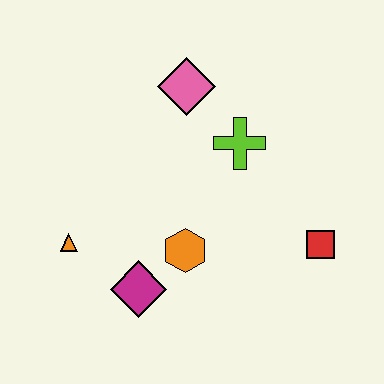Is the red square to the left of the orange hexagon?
No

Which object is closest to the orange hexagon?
The magenta diamond is closest to the orange hexagon.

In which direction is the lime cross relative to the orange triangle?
The lime cross is to the right of the orange triangle.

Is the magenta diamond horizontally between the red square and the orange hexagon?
No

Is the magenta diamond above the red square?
No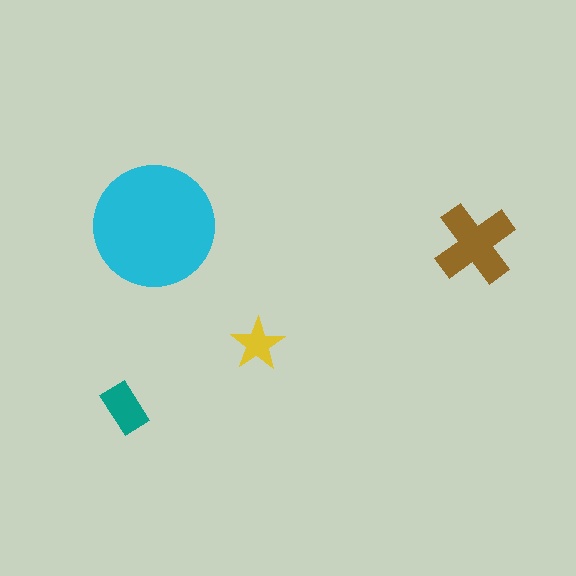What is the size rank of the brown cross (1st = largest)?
2nd.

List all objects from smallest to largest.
The yellow star, the teal rectangle, the brown cross, the cyan circle.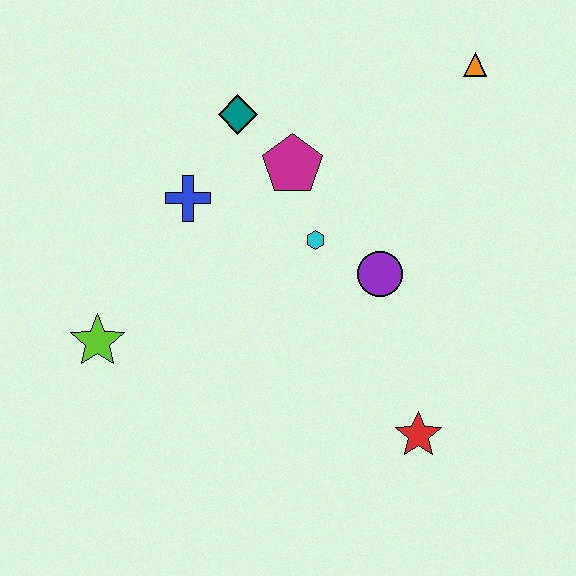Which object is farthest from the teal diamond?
The red star is farthest from the teal diamond.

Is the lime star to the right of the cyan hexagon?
No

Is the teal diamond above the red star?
Yes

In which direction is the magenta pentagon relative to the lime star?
The magenta pentagon is to the right of the lime star.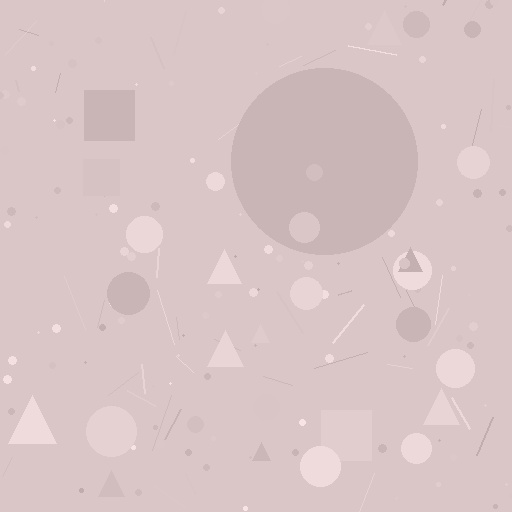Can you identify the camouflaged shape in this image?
The camouflaged shape is a circle.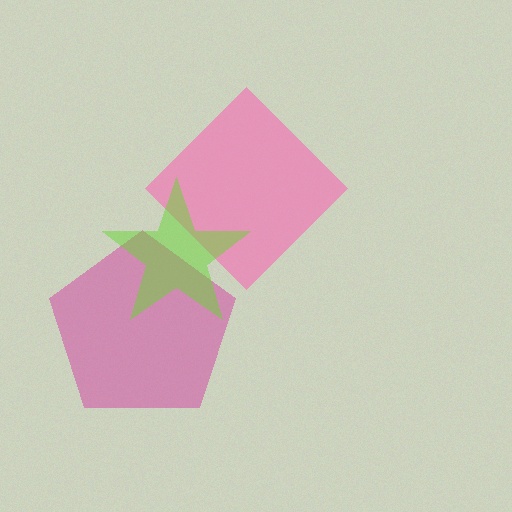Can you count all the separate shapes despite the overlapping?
Yes, there are 3 separate shapes.